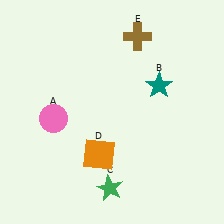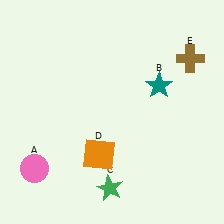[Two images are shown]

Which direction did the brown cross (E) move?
The brown cross (E) moved right.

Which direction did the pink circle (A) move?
The pink circle (A) moved down.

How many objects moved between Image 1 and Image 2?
2 objects moved between the two images.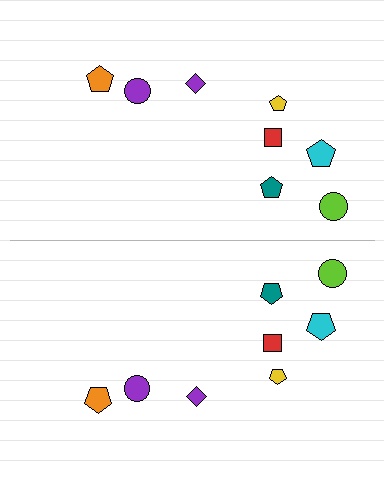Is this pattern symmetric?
Yes, this pattern has bilateral (reflection) symmetry.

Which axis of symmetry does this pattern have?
The pattern has a horizontal axis of symmetry running through the center of the image.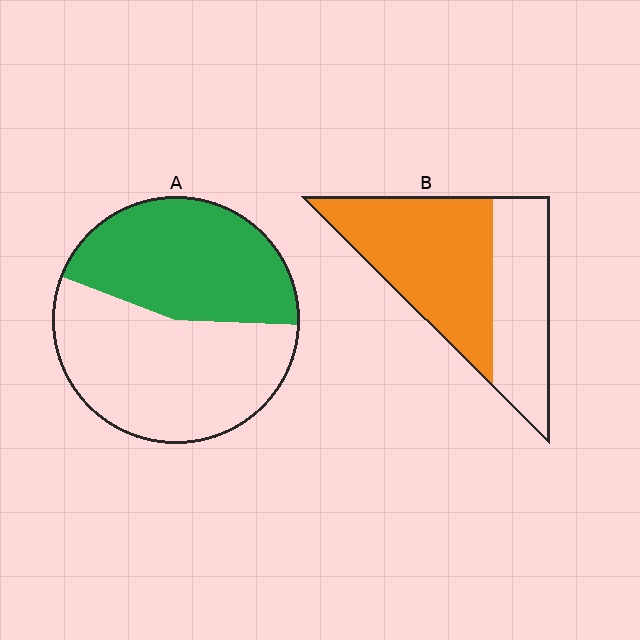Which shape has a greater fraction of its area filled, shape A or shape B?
Shape B.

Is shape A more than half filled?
No.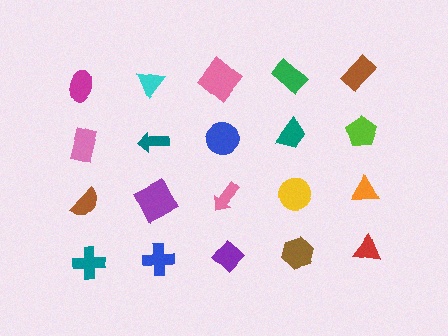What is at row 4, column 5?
A red triangle.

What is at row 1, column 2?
A cyan triangle.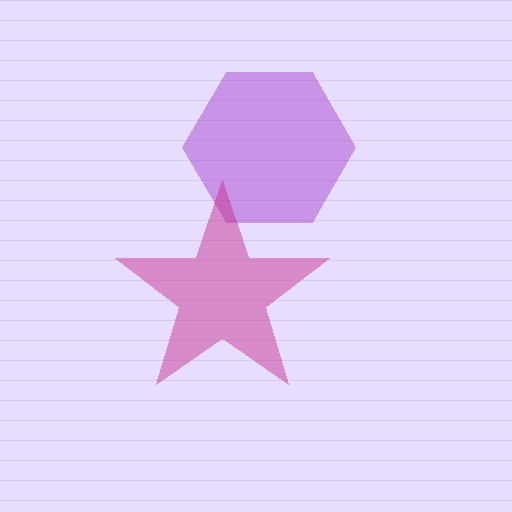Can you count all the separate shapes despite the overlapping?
Yes, there are 2 separate shapes.